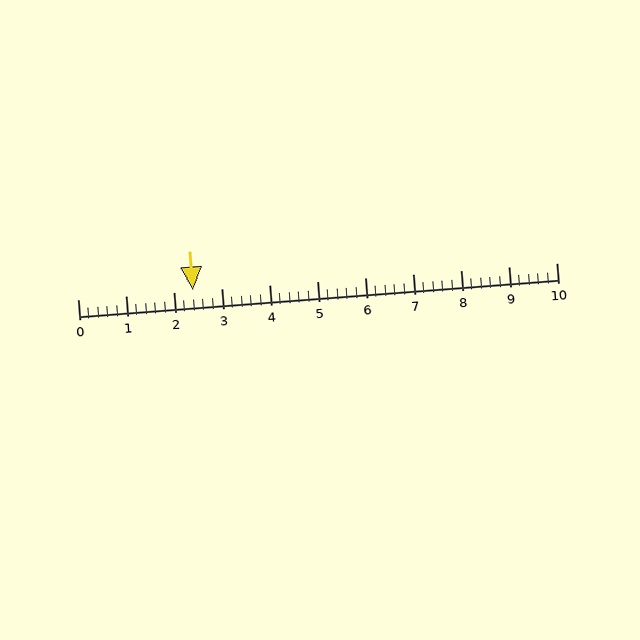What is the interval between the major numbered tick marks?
The major tick marks are spaced 1 units apart.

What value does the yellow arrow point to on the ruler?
The yellow arrow points to approximately 2.4.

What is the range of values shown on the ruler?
The ruler shows values from 0 to 10.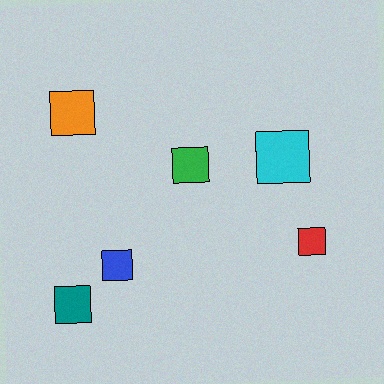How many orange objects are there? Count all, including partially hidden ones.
There is 1 orange object.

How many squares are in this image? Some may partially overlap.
There are 6 squares.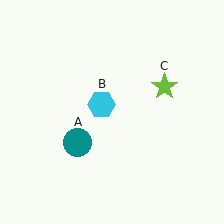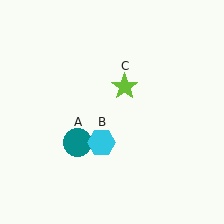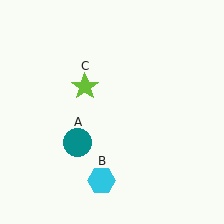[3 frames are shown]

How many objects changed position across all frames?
2 objects changed position: cyan hexagon (object B), lime star (object C).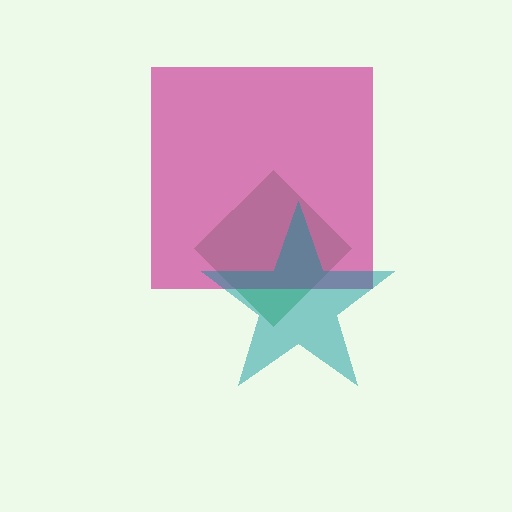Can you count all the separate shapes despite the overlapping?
Yes, there are 3 separate shapes.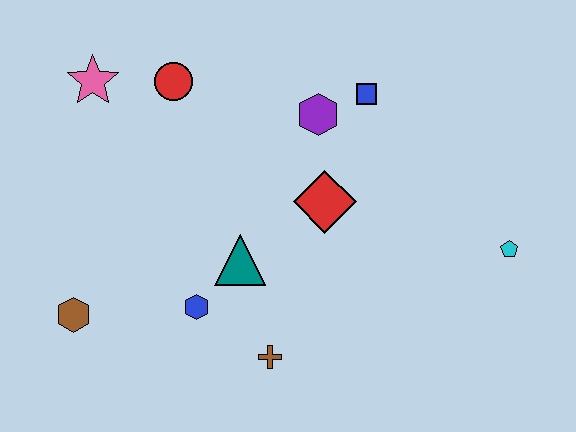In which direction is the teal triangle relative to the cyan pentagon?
The teal triangle is to the left of the cyan pentagon.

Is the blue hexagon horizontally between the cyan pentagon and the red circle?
Yes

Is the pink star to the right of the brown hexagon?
Yes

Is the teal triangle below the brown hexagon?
No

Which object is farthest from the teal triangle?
The cyan pentagon is farthest from the teal triangle.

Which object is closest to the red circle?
The pink star is closest to the red circle.